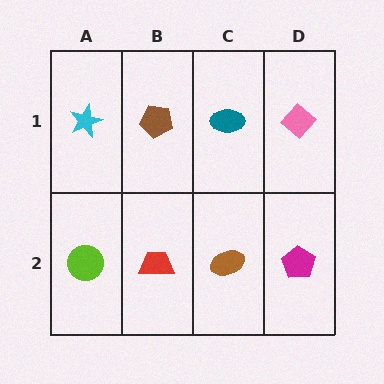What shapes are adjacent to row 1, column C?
A brown ellipse (row 2, column C), a brown pentagon (row 1, column B), a pink diamond (row 1, column D).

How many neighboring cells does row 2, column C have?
3.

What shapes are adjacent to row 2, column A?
A cyan star (row 1, column A), a red trapezoid (row 2, column B).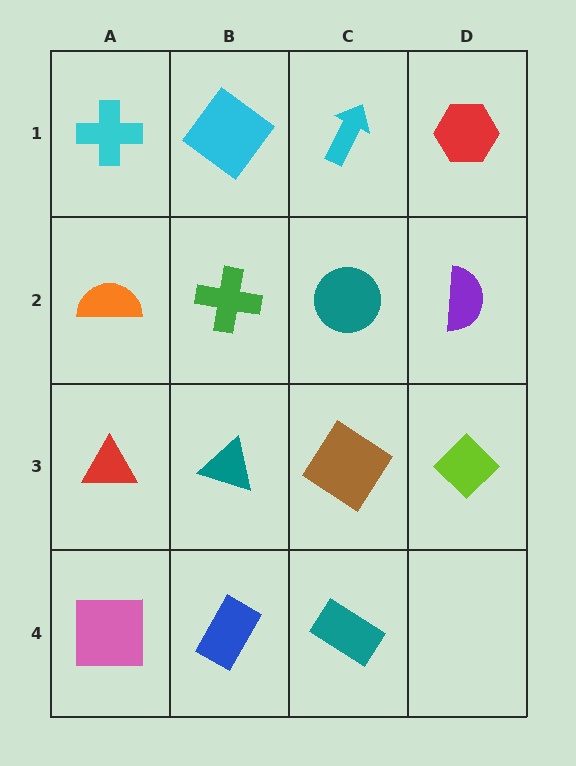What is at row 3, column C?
A brown diamond.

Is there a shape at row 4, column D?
No, that cell is empty.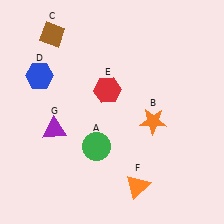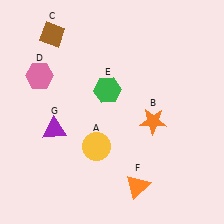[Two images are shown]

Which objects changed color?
A changed from green to yellow. D changed from blue to pink. E changed from red to green.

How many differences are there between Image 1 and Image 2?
There are 3 differences between the two images.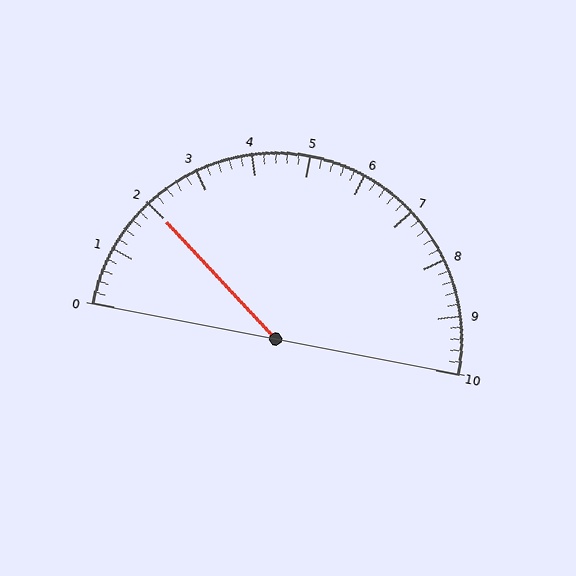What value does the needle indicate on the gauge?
The needle indicates approximately 2.0.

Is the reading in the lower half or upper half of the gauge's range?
The reading is in the lower half of the range (0 to 10).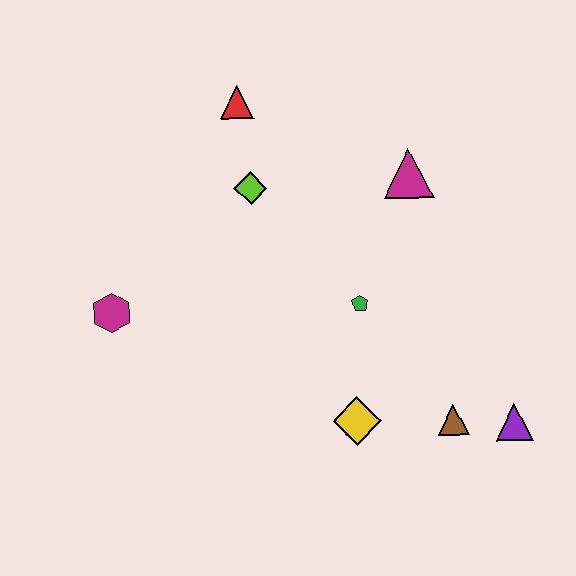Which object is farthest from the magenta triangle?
The magenta hexagon is farthest from the magenta triangle.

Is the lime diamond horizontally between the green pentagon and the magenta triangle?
No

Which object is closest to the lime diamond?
The red triangle is closest to the lime diamond.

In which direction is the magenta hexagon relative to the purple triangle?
The magenta hexagon is to the left of the purple triangle.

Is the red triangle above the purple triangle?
Yes